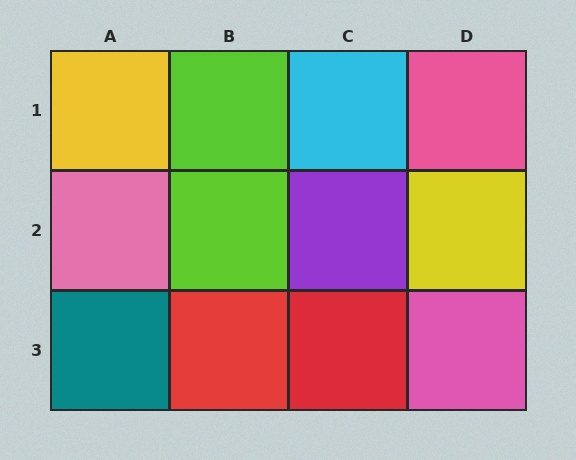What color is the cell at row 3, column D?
Pink.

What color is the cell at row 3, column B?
Red.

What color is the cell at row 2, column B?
Lime.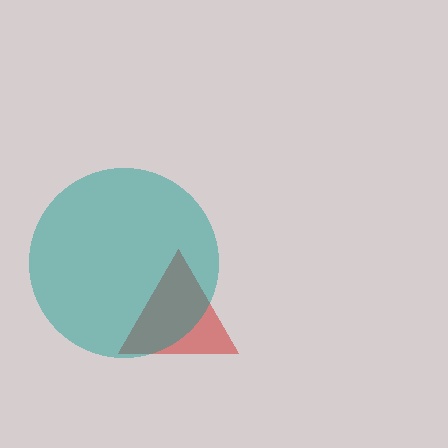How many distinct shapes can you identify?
There are 2 distinct shapes: a red triangle, a teal circle.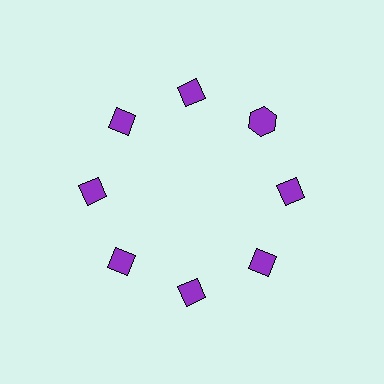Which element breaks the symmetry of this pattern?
The purple hexagon at roughly the 2 o'clock position breaks the symmetry. All other shapes are purple diamonds.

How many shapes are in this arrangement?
There are 8 shapes arranged in a ring pattern.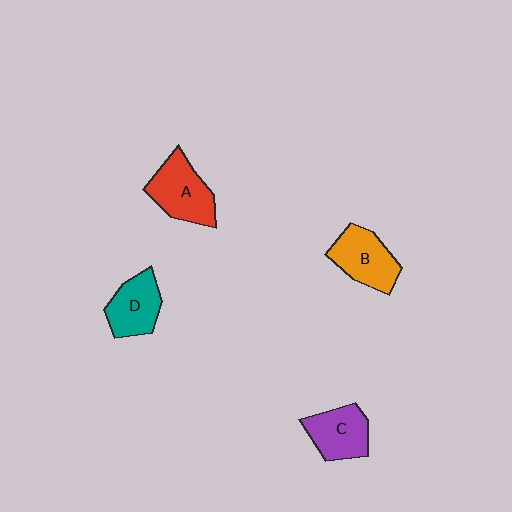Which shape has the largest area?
Shape A (red).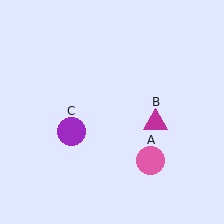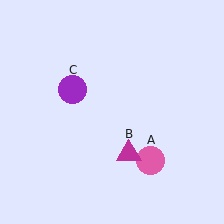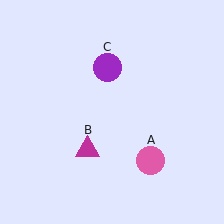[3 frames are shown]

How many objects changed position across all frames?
2 objects changed position: magenta triangle (object B), purple circle (object C).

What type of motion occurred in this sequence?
The magenta triangle (object B), purple circle (object C) rotated clockwise around the center of the scene.